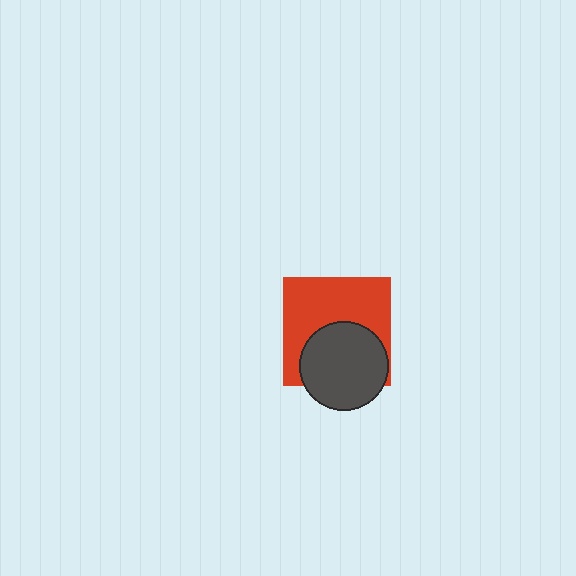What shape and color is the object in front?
The object in front is a dark gray circle.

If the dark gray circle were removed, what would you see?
You would see the complete red square.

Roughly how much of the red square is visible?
About half of it is visible (roughly 58%).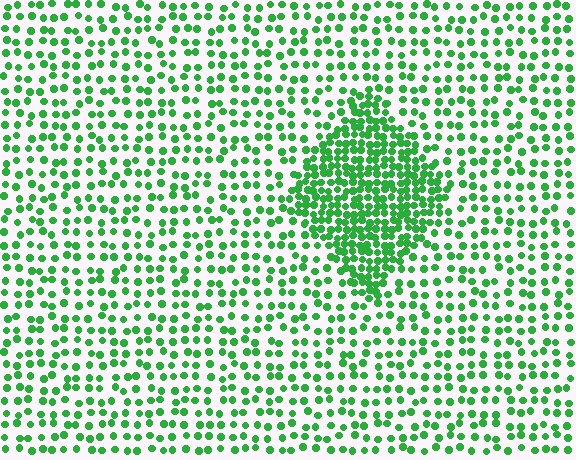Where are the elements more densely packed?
The elements are more densely packed inside the diamond boundary.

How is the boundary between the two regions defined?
The boundary is defined by a change in element density (approximately 2.4x ratio). All elements are the same color, size, and shape.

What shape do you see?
I see a diamond.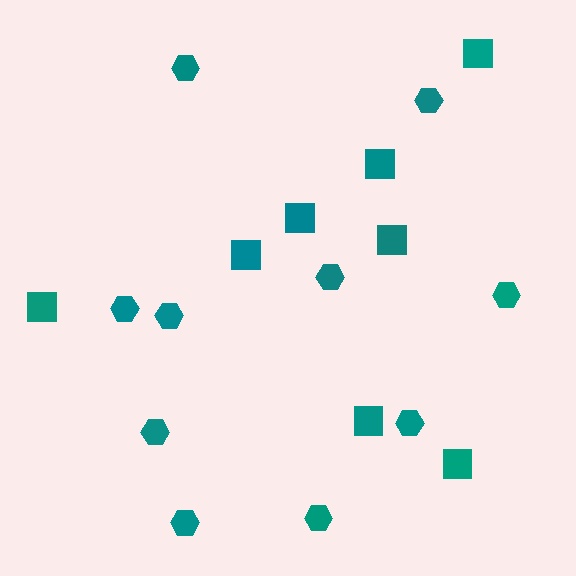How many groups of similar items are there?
There are 2 groups: one group of hexagons (10) and one group of squares (8).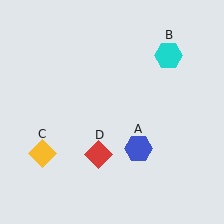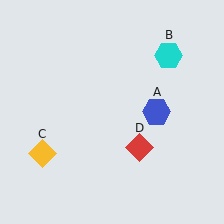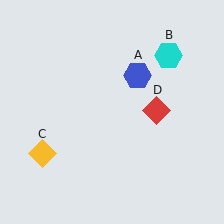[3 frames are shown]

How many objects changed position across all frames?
2 objects changed position: blue hexagon (object A), red diamond (object D).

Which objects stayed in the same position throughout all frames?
Cyan hexagon (object B) and yellow diamond (object C) remained stationary.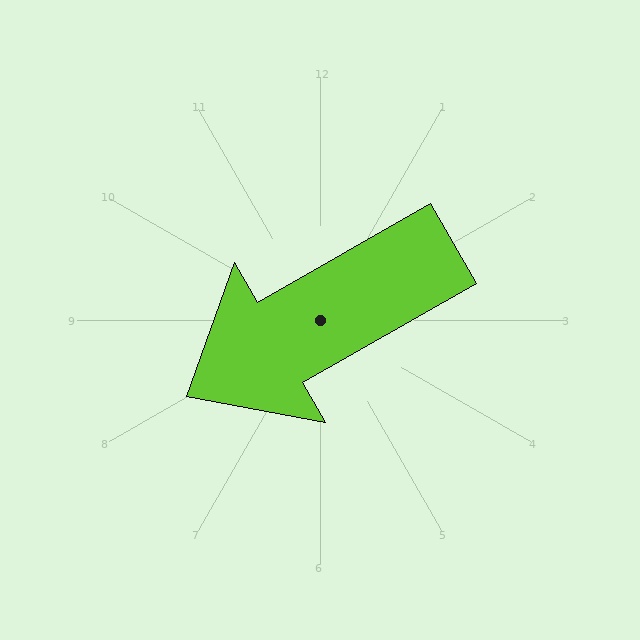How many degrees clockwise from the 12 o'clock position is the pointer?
Approximately 240 degrees.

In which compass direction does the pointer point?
Southwest.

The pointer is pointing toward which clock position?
Roughly 8 o'clock.